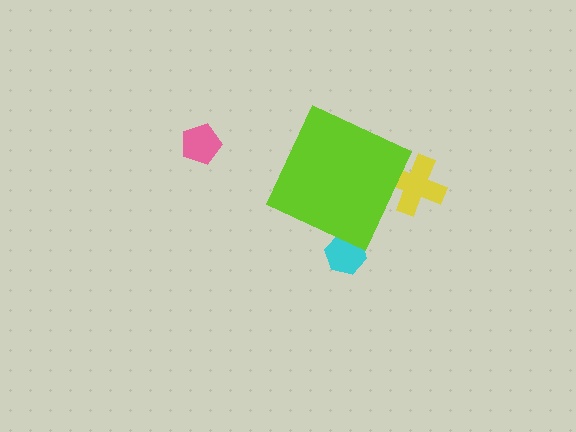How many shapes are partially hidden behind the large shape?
2 shapes are partially hidden.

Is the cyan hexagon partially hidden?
Yes, the cyan hexagon is partially hidden behind the lime diamond.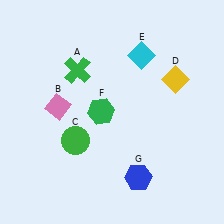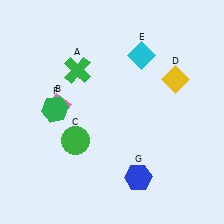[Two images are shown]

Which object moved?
The green hexagon (F) moved left.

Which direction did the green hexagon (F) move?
The green hexagon (F) moved left.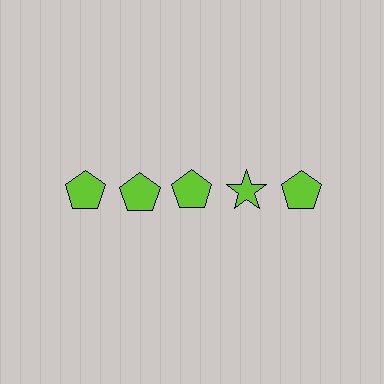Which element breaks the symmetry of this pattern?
The lime star in the top row, second from right column breaks the symmetry. All other shapes are lime pentagons.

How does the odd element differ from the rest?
It has a different shape: star instead of pentagon.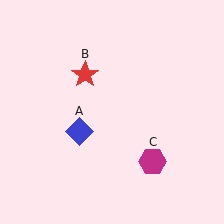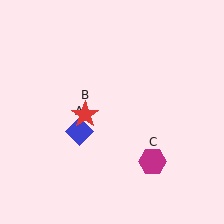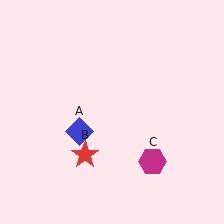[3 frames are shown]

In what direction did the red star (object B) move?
The red star (object B) moved down.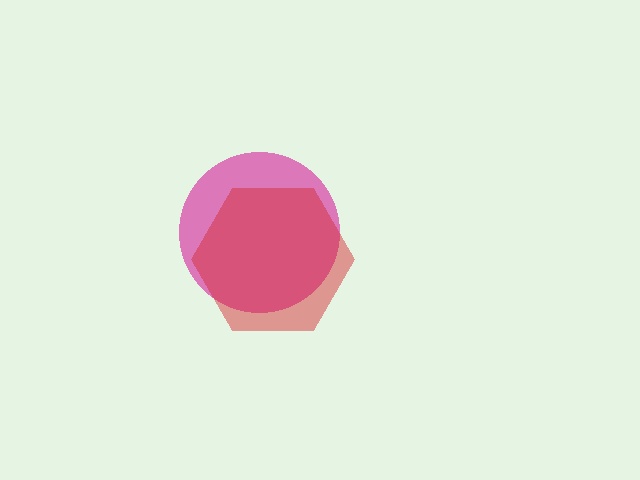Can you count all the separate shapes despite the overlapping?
Yes, there are 2 separate shapes.